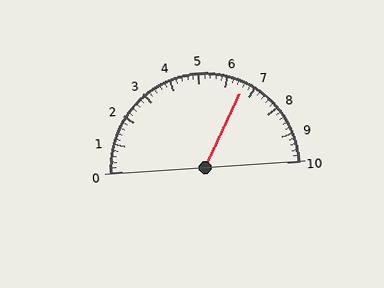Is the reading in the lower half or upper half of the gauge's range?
The reading is in the upper half of the range (0 to 10).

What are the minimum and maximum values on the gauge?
The gauge ranges from 0 to 10.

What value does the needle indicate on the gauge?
The needle indicates approximately 6.6.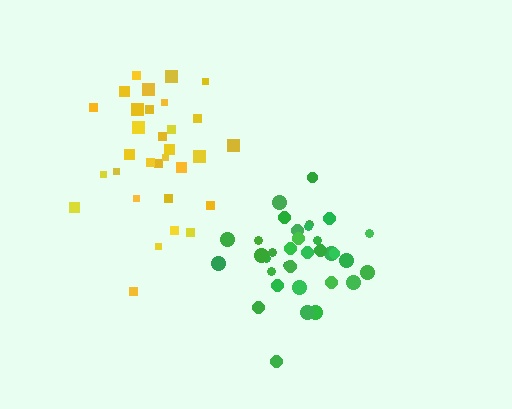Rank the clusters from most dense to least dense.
green, yellow.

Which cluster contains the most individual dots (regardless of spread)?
Green (34).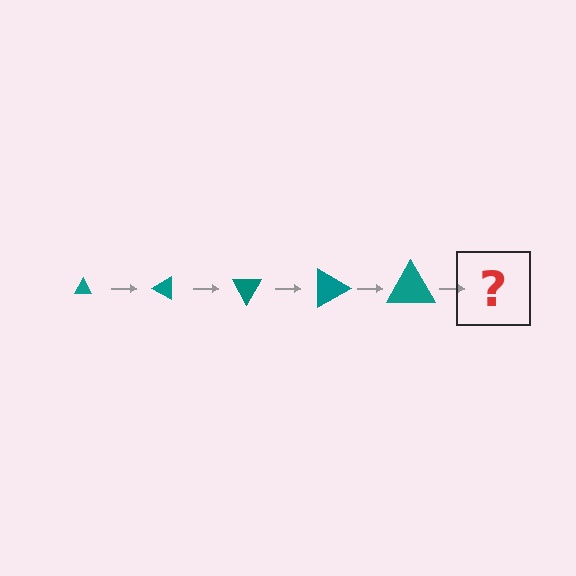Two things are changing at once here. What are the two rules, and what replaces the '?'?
The two rules are that the triangle grows larger each step and it rotates 30 degrees each step. The '?' should be a triangle, larger than the previous one and rotated 150 degrees from the start.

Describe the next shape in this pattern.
It should be a triangle, larger than the previous one and rotated 150 degrees from the start.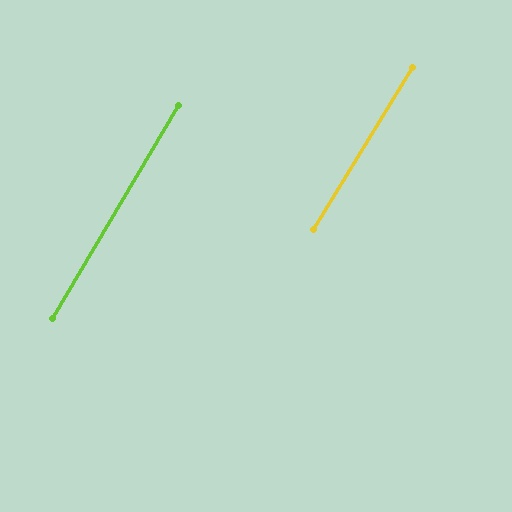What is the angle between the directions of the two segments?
Approximately 1 degree.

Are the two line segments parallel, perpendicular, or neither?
Parallel — their directions differ by only 1.0°.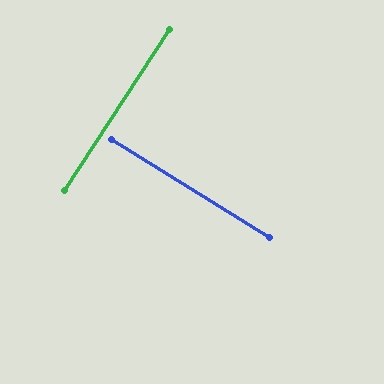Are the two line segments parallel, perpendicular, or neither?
Perpendicular — they meet at approximately 89°.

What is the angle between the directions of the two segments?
Approximately 89 degrees.